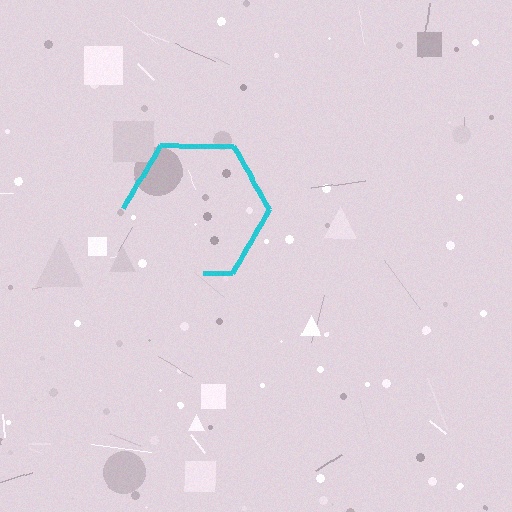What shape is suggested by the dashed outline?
The dashed outline suggests a hexagon.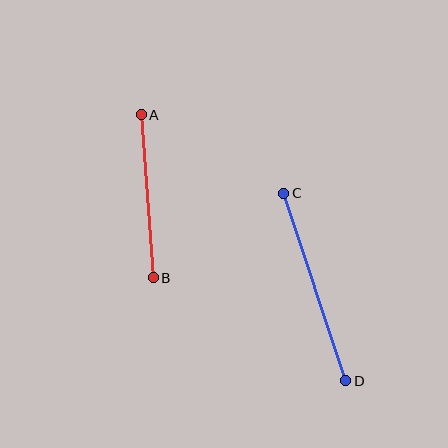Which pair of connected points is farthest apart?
Points C and D are farthest apart.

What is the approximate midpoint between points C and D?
The midpoint is at approximately (315, 287) pixels.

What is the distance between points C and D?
The distance is approximately 197 pixels.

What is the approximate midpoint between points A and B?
The midpoint is at approximately (147, 196) pixels.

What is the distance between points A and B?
The distance is approximately 164 pixels.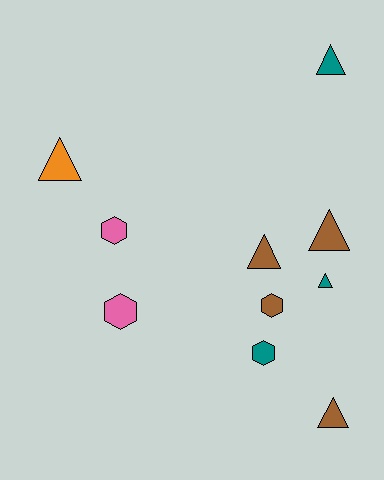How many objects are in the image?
There are 10 objects.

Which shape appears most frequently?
Triangle, with 6 objects.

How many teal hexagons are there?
There is 1 teal hexagon.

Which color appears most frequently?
Brown, with 4 objects.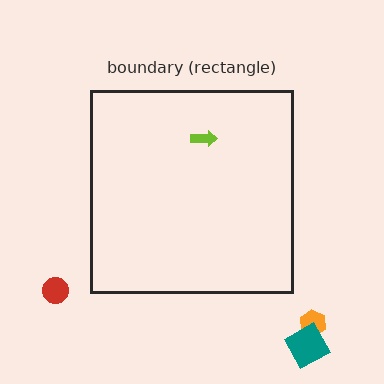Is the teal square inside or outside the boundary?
Outside.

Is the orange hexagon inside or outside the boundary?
Outside.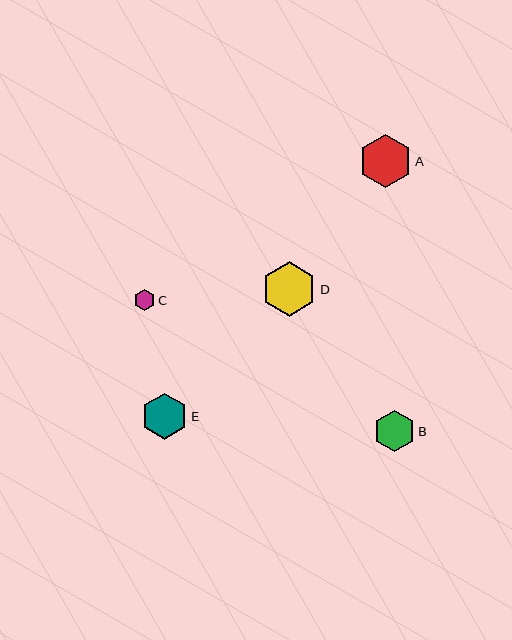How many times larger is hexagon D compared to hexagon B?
Hexagon D is approximately 1.3 times the size of hexagon B.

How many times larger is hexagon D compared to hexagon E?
Hexagon D is approximately 1.2 times the size of hexagon E.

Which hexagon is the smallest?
Hexagon C is the smallest with a size of approximately 21 pixels.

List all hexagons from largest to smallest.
From largest to smallest: D, A, E, B, C.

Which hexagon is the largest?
Hexagon D is the largest with a size of approximately 55 pixels.